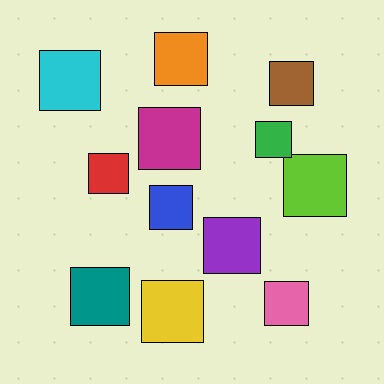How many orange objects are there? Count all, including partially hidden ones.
There is 1 orange object.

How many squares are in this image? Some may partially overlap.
There are 12 squares.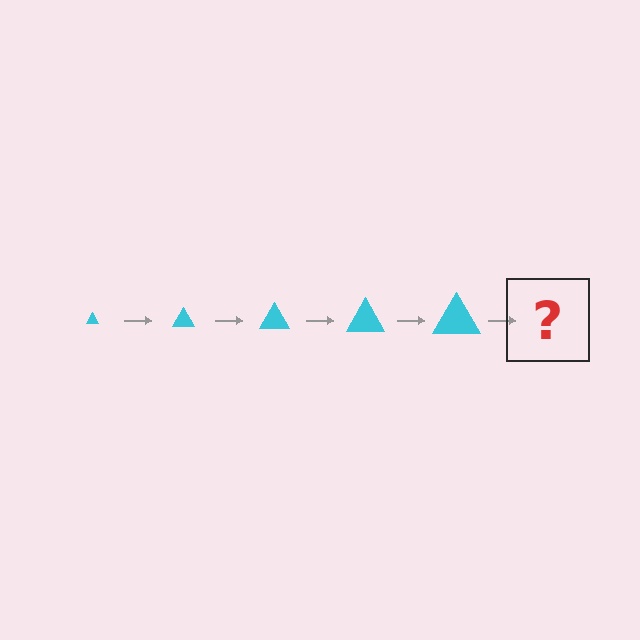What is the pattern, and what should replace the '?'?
The pattern is that the triangle gets progressively larger each step. The '?' should be a cyan triangle, larger than the previous one.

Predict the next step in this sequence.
The next step is a cyan triangle, larger than the previous one.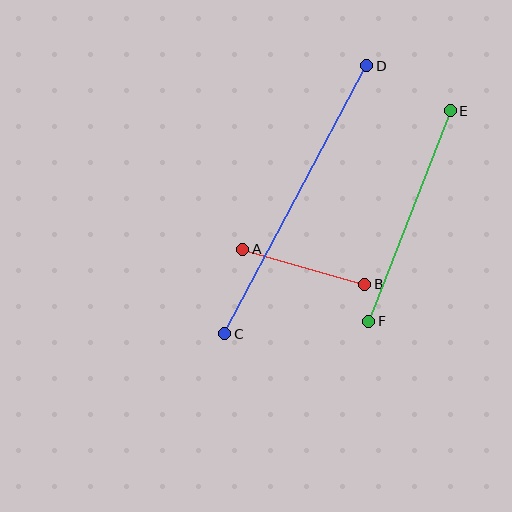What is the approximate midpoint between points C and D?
The midpoint is at approximately (296, 200) pixels.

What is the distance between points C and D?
The distance is approximately 303 pixels.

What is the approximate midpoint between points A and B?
The midpoint is at approximately (304, 267) pixels.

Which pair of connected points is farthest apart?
Points C and D are farthest apart.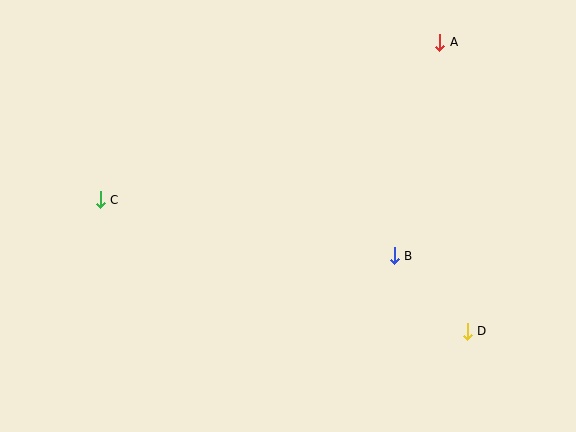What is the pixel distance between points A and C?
The distance between A and C is 374 pixels.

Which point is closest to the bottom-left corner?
Point C is closest to the bottom-left corner.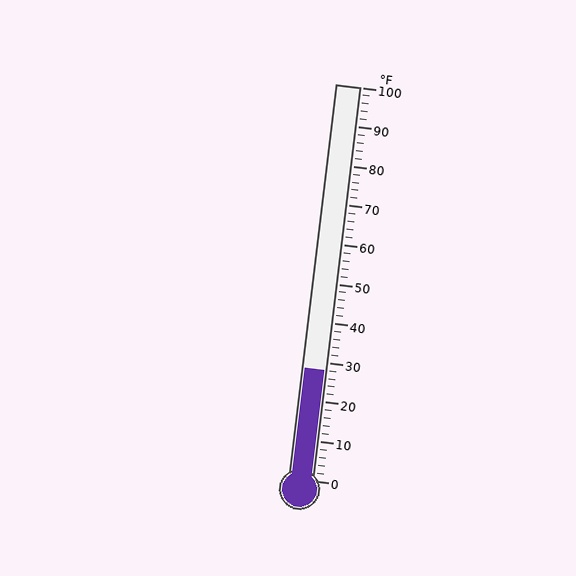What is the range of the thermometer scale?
The thermometer scale ranges from 0°F to 100°F.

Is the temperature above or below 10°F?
The temperature is above 10°F.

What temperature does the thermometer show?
The thermometer shows approximately 28°F.